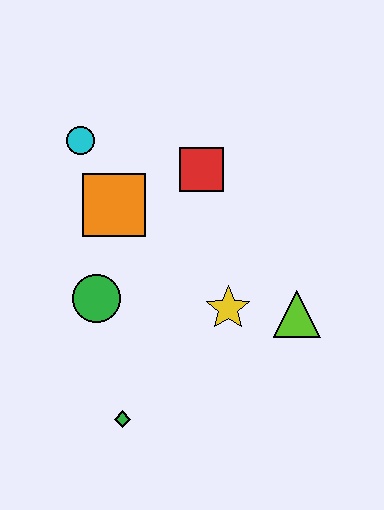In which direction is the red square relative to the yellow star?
The red square is above the yellow star.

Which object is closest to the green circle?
The orange square is closest to the green circle.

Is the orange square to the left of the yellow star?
Yes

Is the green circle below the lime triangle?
No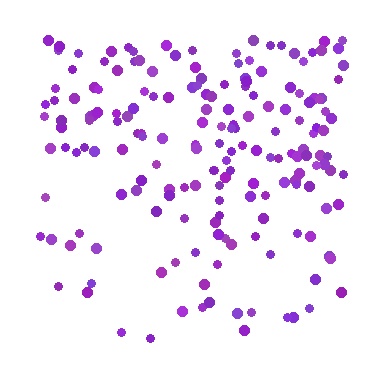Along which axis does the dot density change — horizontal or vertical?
Vertical.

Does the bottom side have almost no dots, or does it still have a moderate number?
Still a moderate number, just noticeably fewer than the top.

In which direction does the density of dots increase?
From bottom to top, with the top side densest.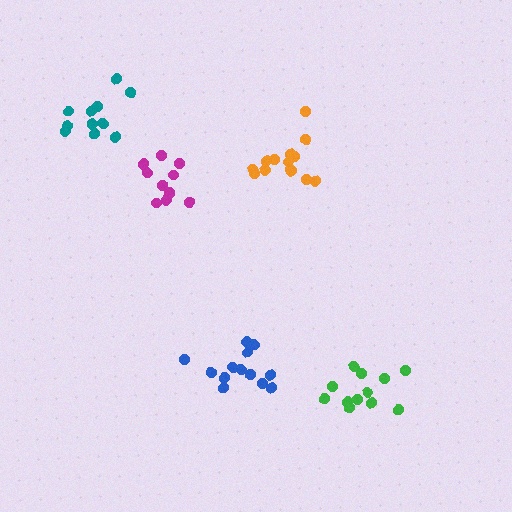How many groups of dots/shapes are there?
There are 5 groups.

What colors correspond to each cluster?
The clusters are colored: magenta, blue, orange, green, teal.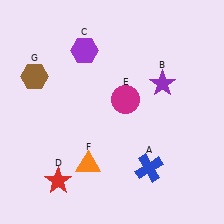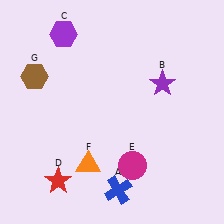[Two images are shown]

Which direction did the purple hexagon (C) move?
The purple hexagon (C) moved left.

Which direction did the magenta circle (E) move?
The magenta circle (E) moved down.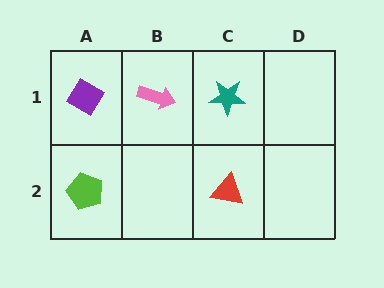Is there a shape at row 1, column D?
No, that cell is empty.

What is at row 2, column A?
A lime pentagon.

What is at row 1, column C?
A teal star.